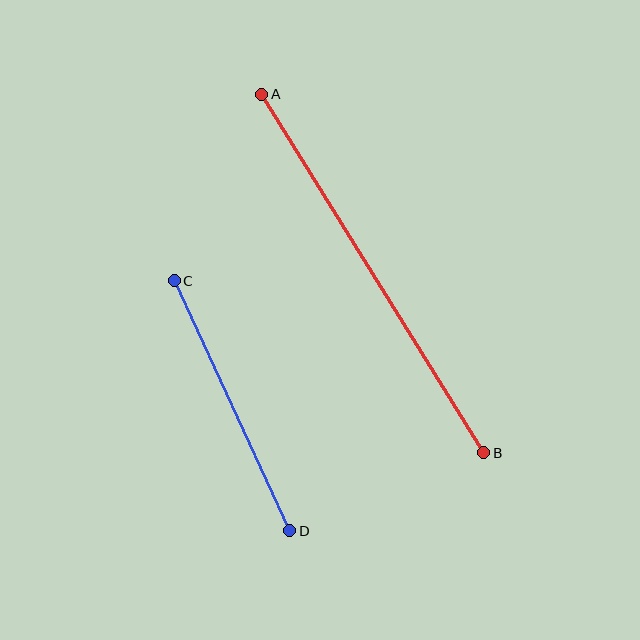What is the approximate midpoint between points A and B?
The midpoint is at approximately (373, 273) pixels.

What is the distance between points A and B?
The distance is approximately 421 pixels.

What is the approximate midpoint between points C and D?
The midpoint is at approximately (232, 406) pixels.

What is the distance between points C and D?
The distance is approximately 275 pixels.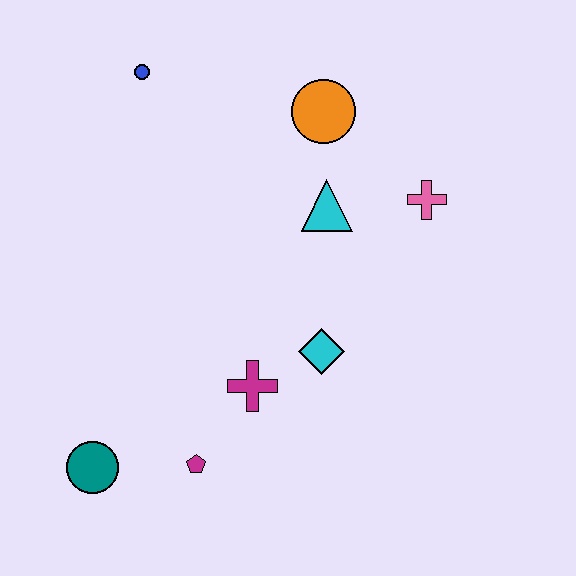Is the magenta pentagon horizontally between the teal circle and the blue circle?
No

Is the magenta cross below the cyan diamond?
Yes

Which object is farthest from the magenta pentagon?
The blue circle is farthest from the magenta pentagon.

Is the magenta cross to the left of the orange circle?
Yes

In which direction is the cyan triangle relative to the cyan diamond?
The cyan triangle is above the cyan diamond.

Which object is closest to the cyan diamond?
The magenta cross is closest to the cyan diamond.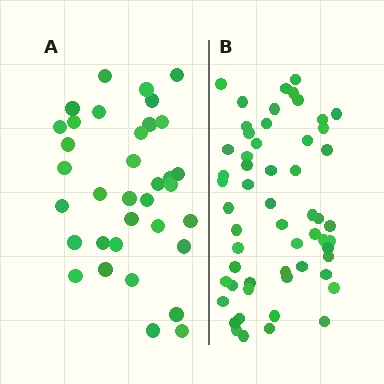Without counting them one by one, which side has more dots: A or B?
Region B (the right region) has more dots.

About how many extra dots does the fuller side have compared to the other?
Region B has approximately 20 more dots than region A.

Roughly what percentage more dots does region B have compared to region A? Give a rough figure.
About 60% more.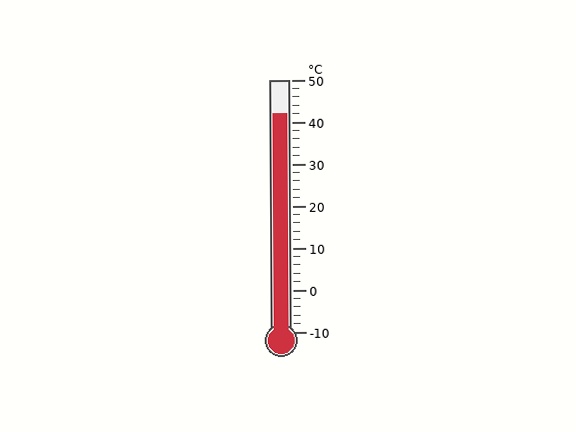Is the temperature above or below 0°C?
The temperature is above 0°C.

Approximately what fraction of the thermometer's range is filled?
The thermometer is filled to approximately 85% of its range.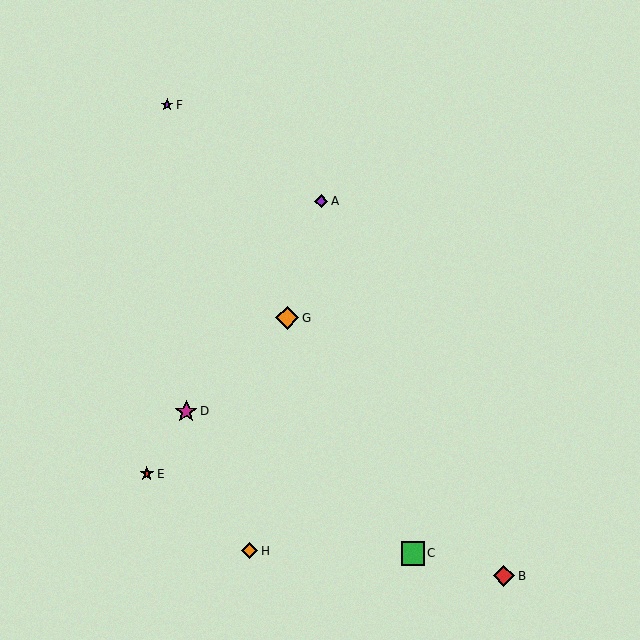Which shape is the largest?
The orange diamond (labeled G) is the largest.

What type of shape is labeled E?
Shape E is a red star.